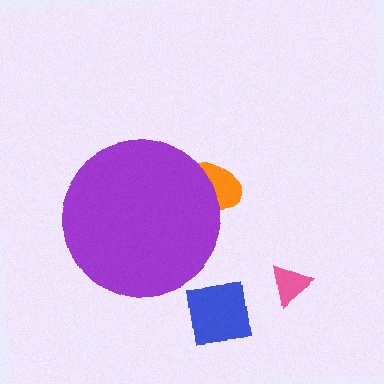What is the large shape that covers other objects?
A purple circle.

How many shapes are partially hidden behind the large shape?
1 shape is partially hidden.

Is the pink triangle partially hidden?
No, the pink triangle is fully visible.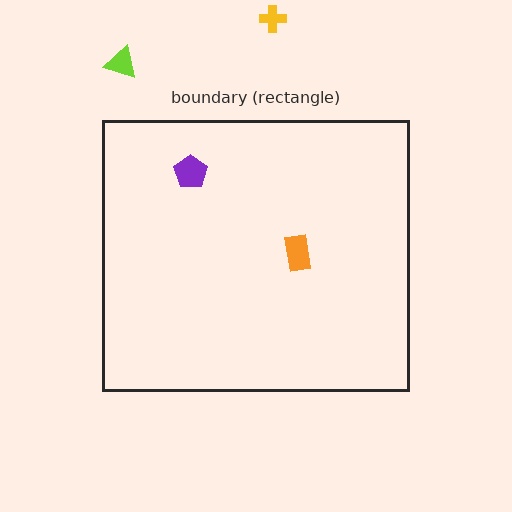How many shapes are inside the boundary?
2 inside, 2 outside.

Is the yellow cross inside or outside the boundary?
Outside.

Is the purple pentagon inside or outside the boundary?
Inside.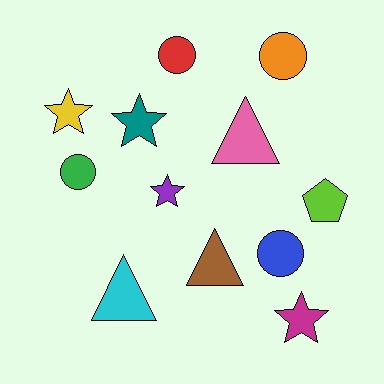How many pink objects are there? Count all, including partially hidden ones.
There is 1 pink object.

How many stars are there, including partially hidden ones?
There are 4 stars.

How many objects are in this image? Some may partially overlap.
There are 12 objects.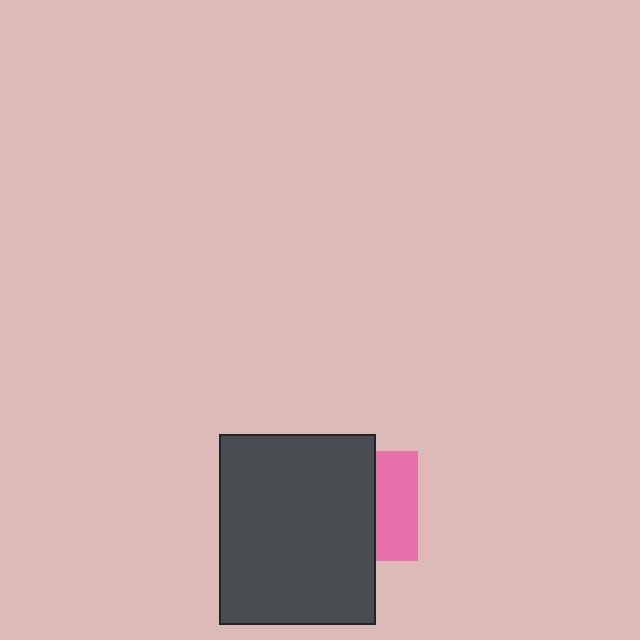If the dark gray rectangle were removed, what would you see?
You would see the complete pink square.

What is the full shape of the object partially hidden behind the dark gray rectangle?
The partially hidden object is a pink square.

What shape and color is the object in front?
The object in front is a dark gray rectangle.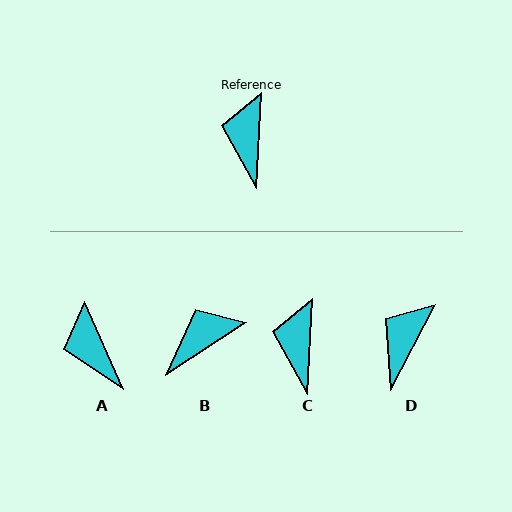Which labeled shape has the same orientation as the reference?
C.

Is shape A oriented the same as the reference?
No, it is off by about 27 degrees.